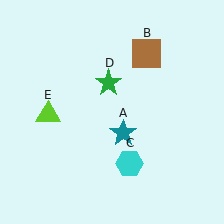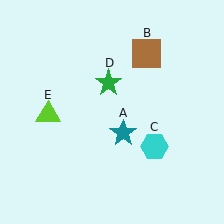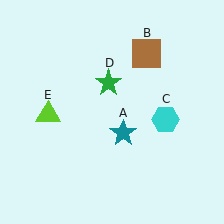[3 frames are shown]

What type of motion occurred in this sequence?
The cyan hexagon (object C) rotated counterclockwise around the center of the scene.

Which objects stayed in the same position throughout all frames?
Teal star (object A) and brown square (object B) and green star (object D) and lime triangle (object E) remained stationary.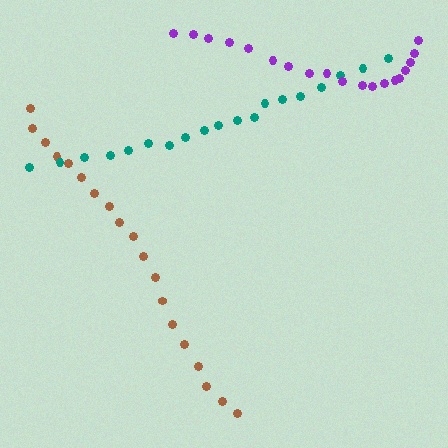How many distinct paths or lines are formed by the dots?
There are 3 distinct paths.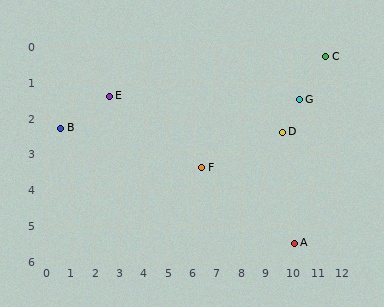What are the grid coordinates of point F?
Point F is at approximately (6.4, 3.4).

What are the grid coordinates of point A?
Point A is at approximately (10.2, 5.5).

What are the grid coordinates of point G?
Point G is at approximately (10.4, 1.5).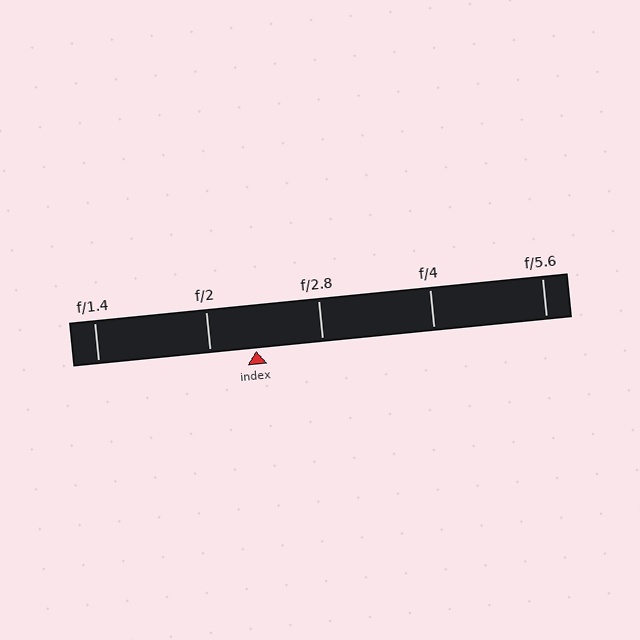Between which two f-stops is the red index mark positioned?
The index mark is between f/2 and f/2.8.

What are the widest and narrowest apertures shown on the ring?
The widest aperture shown is f/1.4 and the narrowest is f/5.6.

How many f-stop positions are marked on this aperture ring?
There are 5 f-stop positions marked.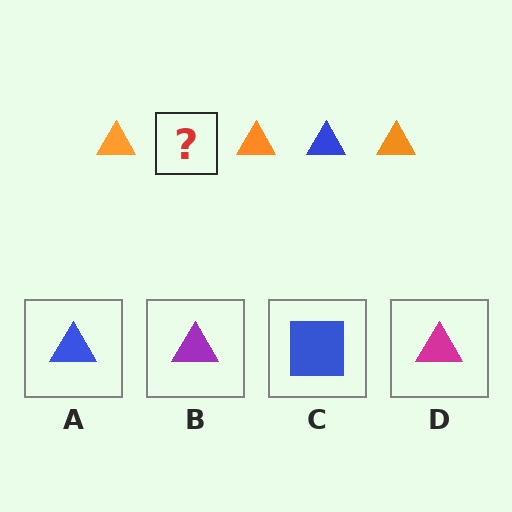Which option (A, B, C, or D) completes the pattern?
A.